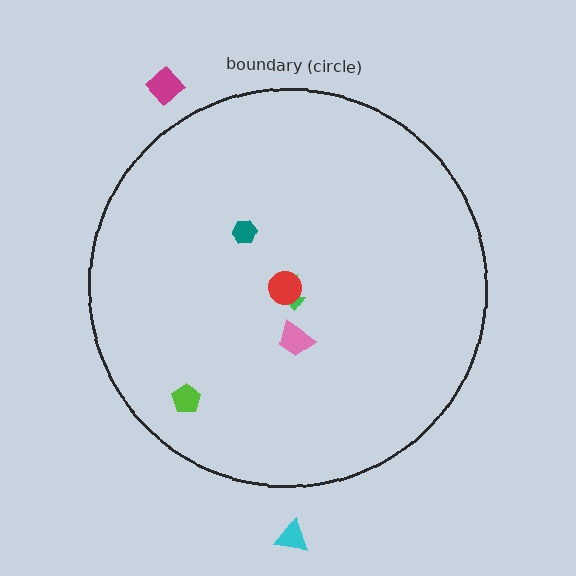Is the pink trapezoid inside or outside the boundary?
Inside.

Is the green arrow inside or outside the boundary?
Inside.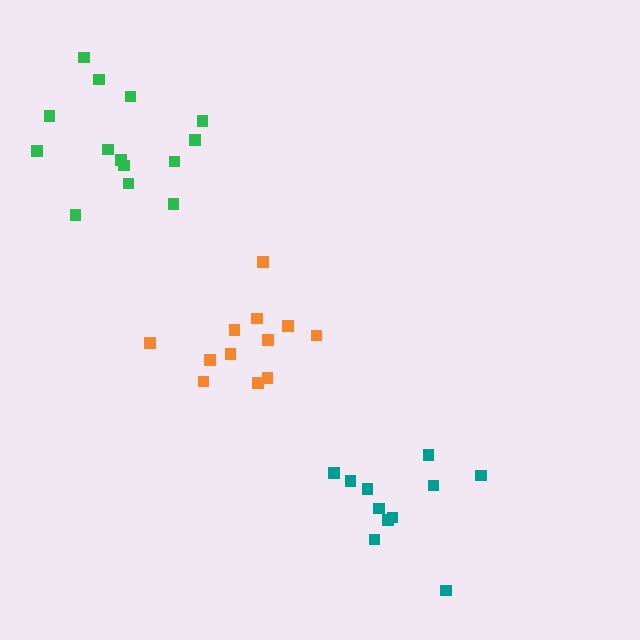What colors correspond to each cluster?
The clusters are colored: orange, teal, green.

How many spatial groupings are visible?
There are 3 spatial groupings.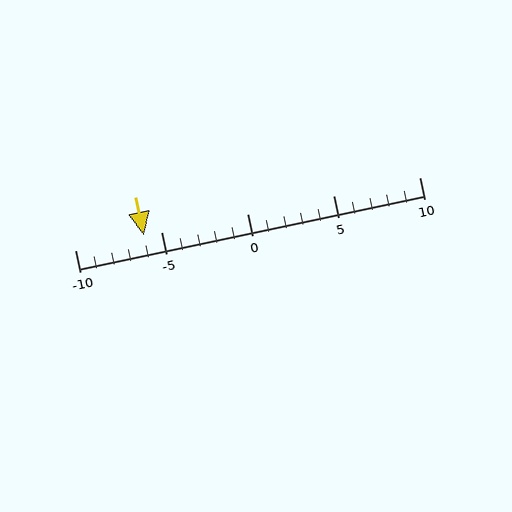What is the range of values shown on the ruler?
The ruler shows values from -10 to 10.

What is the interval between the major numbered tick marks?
The major tick marks are spaced 5 units apart.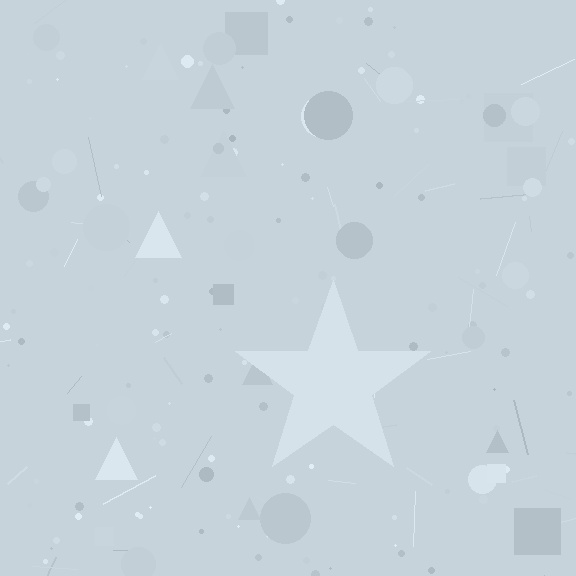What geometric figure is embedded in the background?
A star is embedded in the background.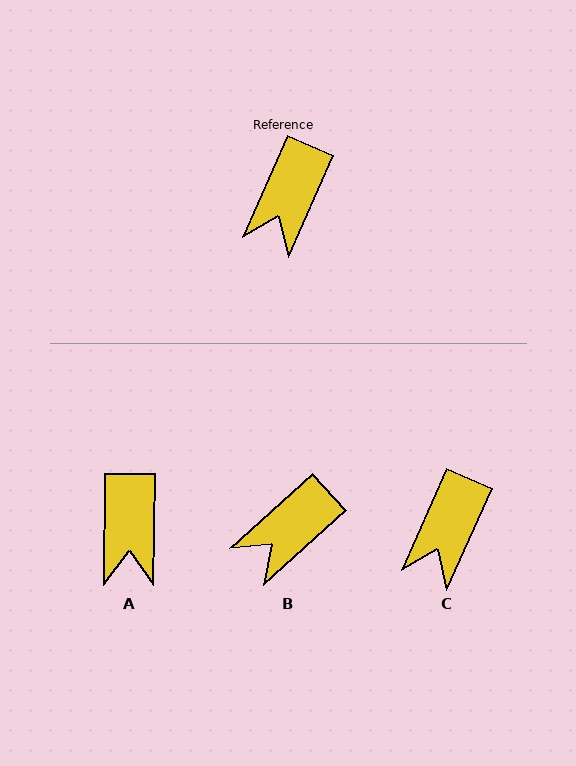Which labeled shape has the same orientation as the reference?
C.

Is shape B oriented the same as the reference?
No, it is off by about 24 degrees.